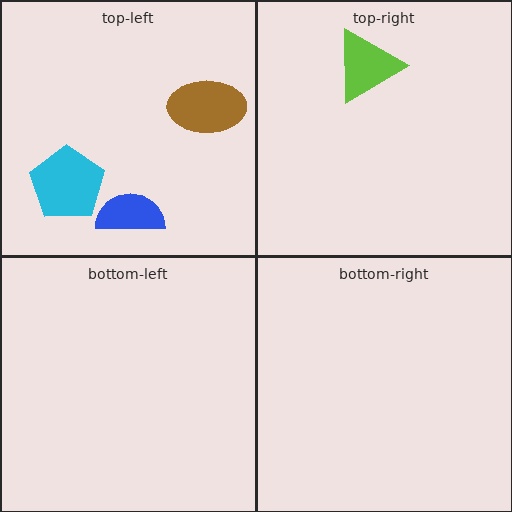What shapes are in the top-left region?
The blue semicircle, the brown ellipse, the cyan pentagon.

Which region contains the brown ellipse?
The top-left region.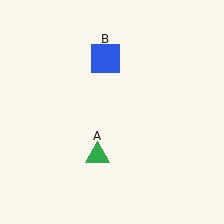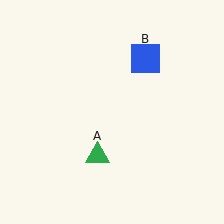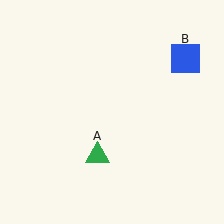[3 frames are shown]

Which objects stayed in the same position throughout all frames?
Green triangle (object A) remained stationary.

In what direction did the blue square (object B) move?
The blue square (object B) moved right.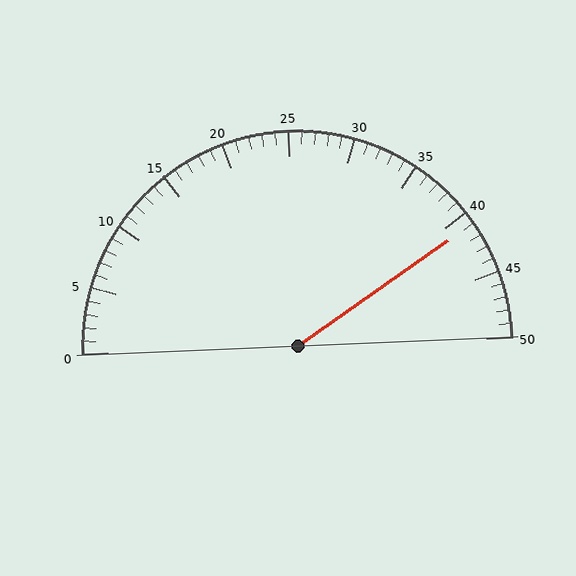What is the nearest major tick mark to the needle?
The nearest major tick mark is 40.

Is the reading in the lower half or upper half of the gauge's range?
The reading is in the upper half of the range (0 to 50).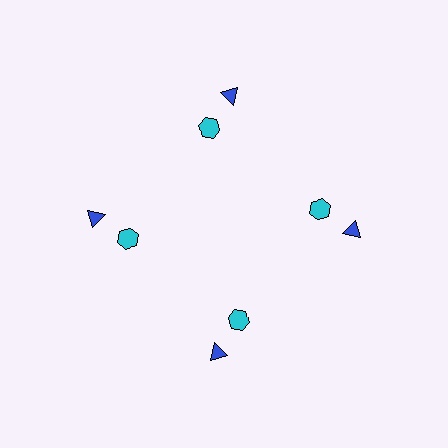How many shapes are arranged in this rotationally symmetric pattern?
There are 8 shapes, arranged in 4 groups of 2.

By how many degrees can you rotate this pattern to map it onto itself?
The pattern maps onto itself every 90 degrees of rotation.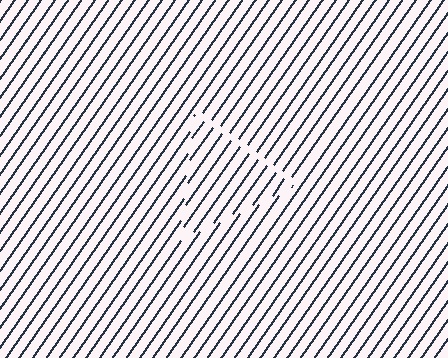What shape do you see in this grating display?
An illusory triangle. The interior of the shape contains the same grating, shifted by half a period — the contour is defined by the phase discontinuity where line-ends from the inner and outer gratings abut.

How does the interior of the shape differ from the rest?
The interior of the shape contains the same grating, shifted by half a period — the contour is defined by the phase discontinuity where line-ends from the inner and outer gratings abut.